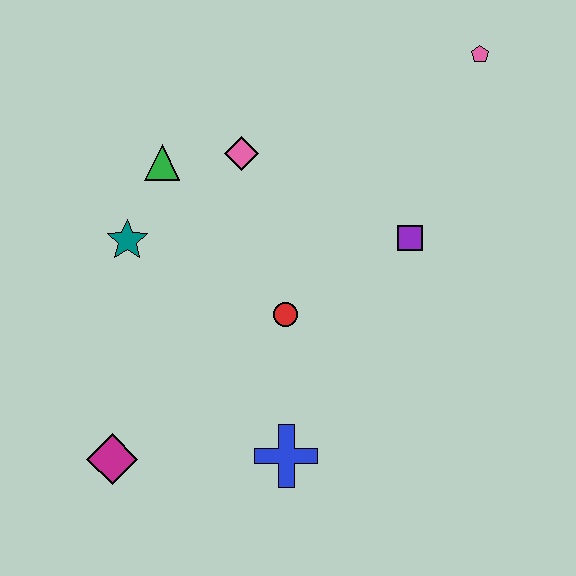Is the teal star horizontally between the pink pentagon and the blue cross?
No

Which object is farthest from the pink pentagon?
The magenta diamond is farthest from the pink pentagon.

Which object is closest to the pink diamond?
The green triangle is closest to the pink diamond.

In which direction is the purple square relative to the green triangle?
The purple square is to the right of the green triangle.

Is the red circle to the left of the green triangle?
No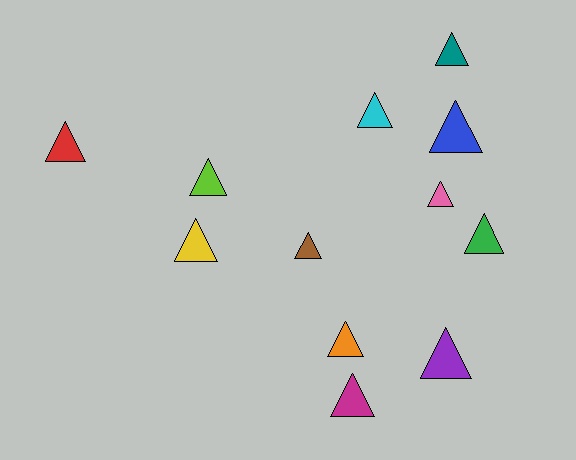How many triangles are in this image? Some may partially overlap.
There are 12 triangles.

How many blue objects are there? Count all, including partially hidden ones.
There is 1 blue object.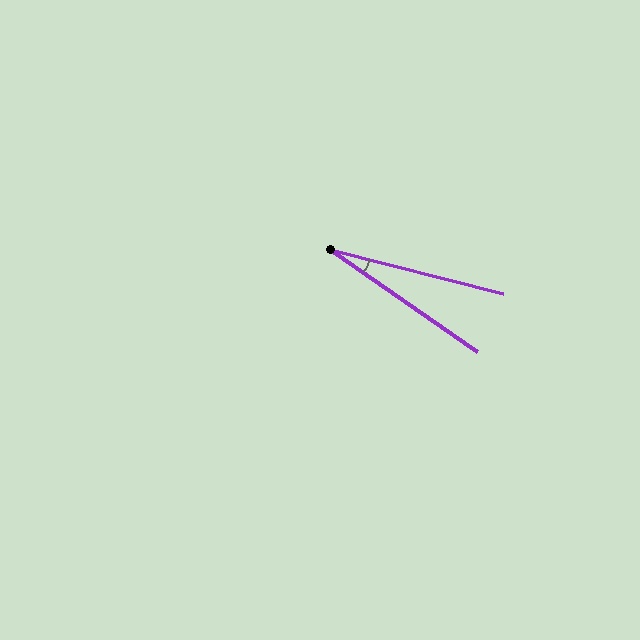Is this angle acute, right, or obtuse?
It is acute.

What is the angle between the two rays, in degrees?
Approximately 20 degrees.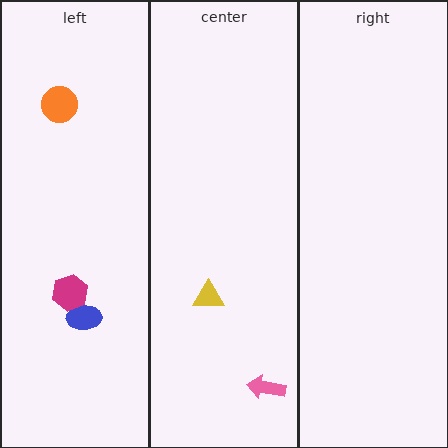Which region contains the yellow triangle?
The center region.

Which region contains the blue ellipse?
The left region.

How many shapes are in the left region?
3.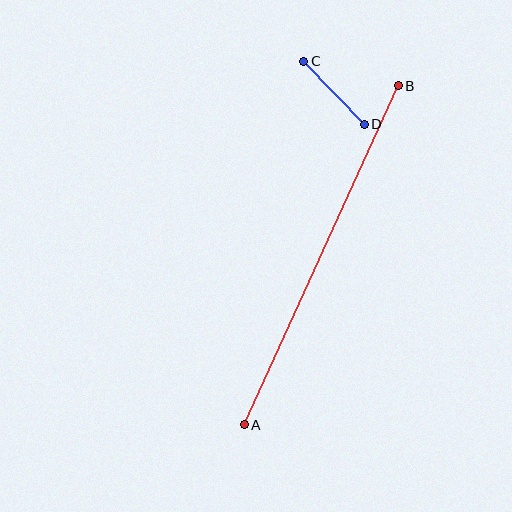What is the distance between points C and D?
The distance is approximately 87 pixels.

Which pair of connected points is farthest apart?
Points A and B are farthest apart.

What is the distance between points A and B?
The distance is approximately 373 pixels.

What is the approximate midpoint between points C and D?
The midpoint is at approximately (334, 93) pixels.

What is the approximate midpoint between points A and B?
The midpoint is at approximately (321, 255) pixels.